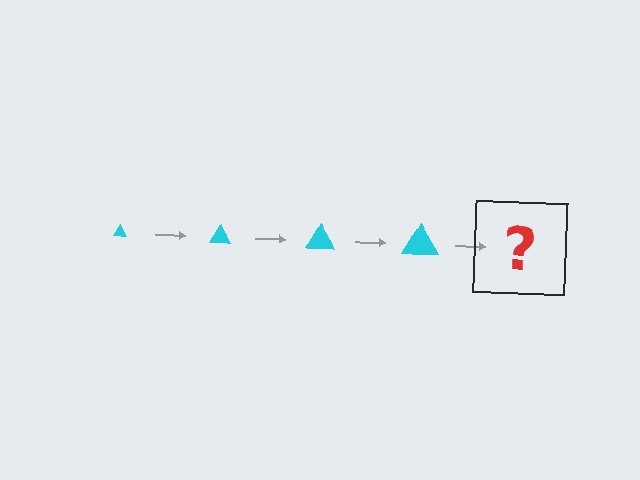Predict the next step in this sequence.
The next step is a cyan triangle, larger than the previous one.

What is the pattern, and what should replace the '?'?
The pattern is that the triangle gets progressively larger each step. The '?' should be a cyan triangle, larger than the previous one.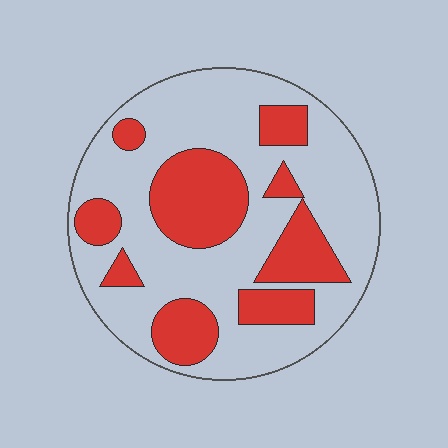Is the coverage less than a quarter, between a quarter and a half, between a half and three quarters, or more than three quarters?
Between a quarter and a half.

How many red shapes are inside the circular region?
9.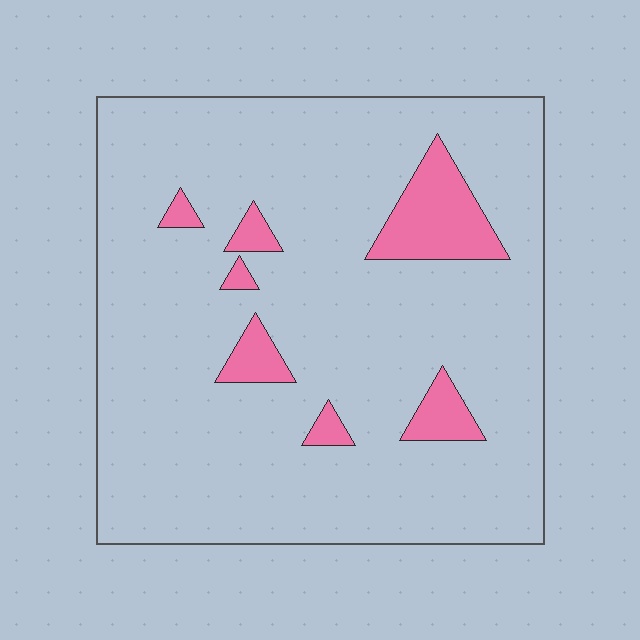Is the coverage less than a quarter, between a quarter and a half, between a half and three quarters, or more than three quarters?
Less than a quarter.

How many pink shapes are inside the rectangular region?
7.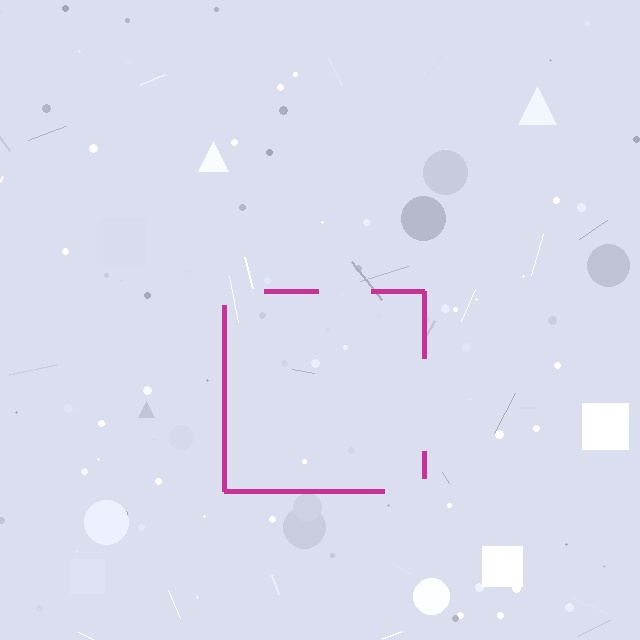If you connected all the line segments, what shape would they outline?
They would outline a square.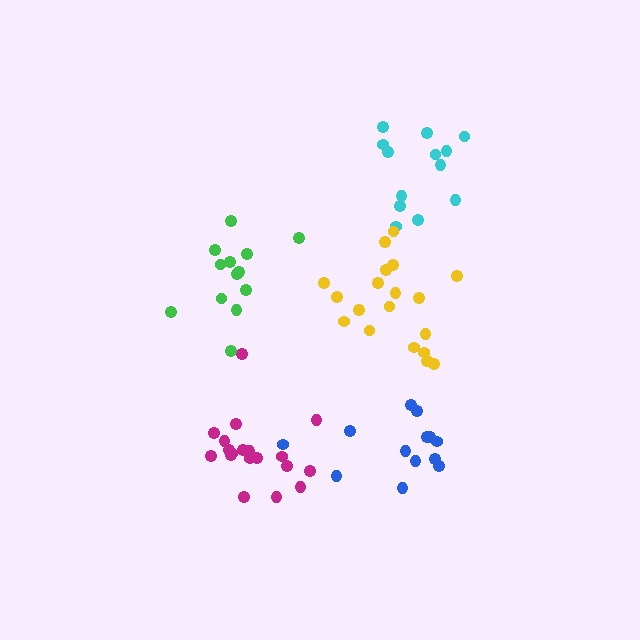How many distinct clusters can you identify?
There are 5 distinct clusters.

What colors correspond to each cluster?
The clusters are colored: blue, cyan, magenta, green, yellow.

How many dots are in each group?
Group 1: 13 dots, Group 2: 13 dots, Group 3: 19 dots, Group 4: 13 dots, Group 5: 19 dots (77 total).